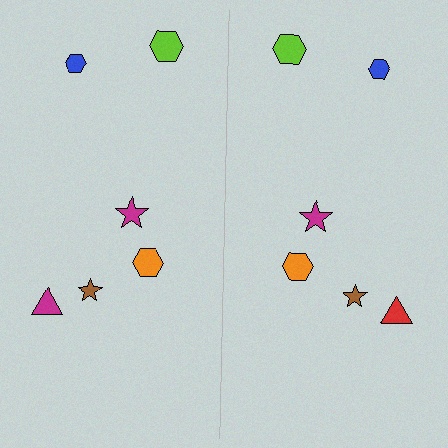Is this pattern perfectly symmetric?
No, the pattern is not perfectly symmetric. The red triangle on the right side breaks the symmetry — its mirror counterpart is magenta.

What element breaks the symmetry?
The red triangle on the right side breaks the symmetry — its mirror counterpart is magenta.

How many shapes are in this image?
There are 12 shapes in this image.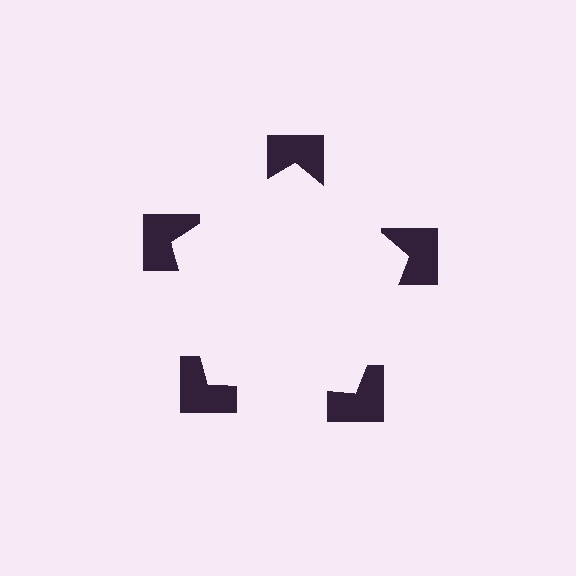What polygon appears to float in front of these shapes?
An illusory pentagon — its edges are inferred from the aligned wedge cuts in the notched squares, not physically drawn.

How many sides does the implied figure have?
5 sides.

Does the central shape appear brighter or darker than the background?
It typically appears slightly brighter than the background, even though no actual brightness change is drawn.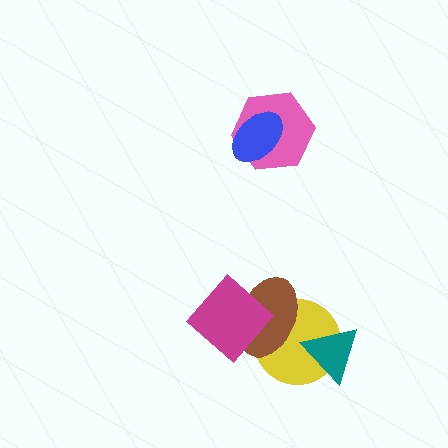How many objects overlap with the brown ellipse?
2 objects overlap with the brown ellipse.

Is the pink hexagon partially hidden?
Yes, it is partially covered by another shape.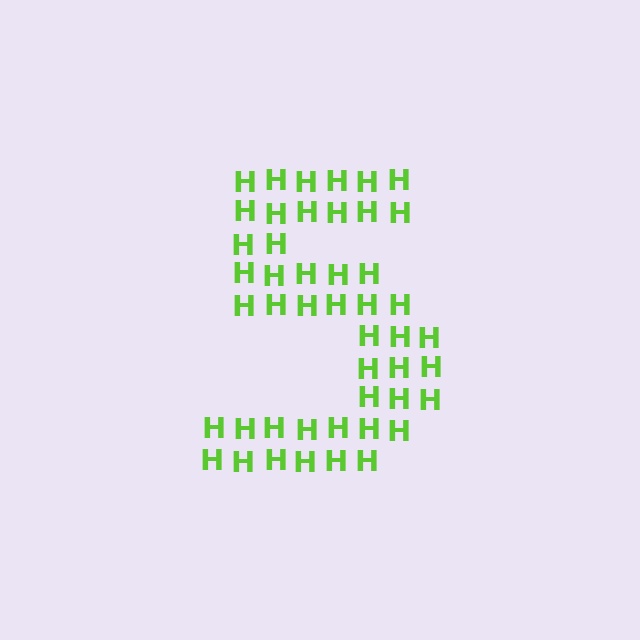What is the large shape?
The large shape is the digit 5.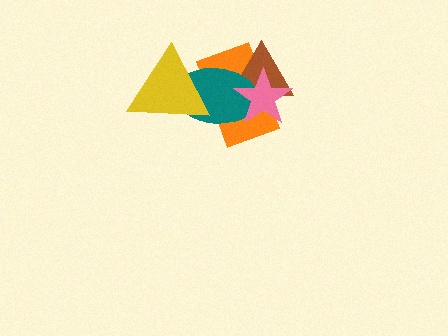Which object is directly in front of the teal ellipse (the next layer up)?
The pink star is directly in front of the teal ellipse.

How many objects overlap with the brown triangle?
3 objects overlap with the brown triangle.